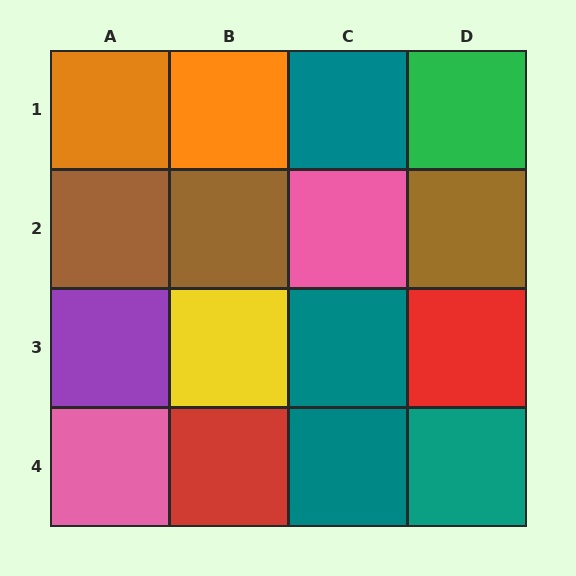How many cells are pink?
2 cells are pink.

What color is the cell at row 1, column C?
Teal.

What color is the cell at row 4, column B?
Red.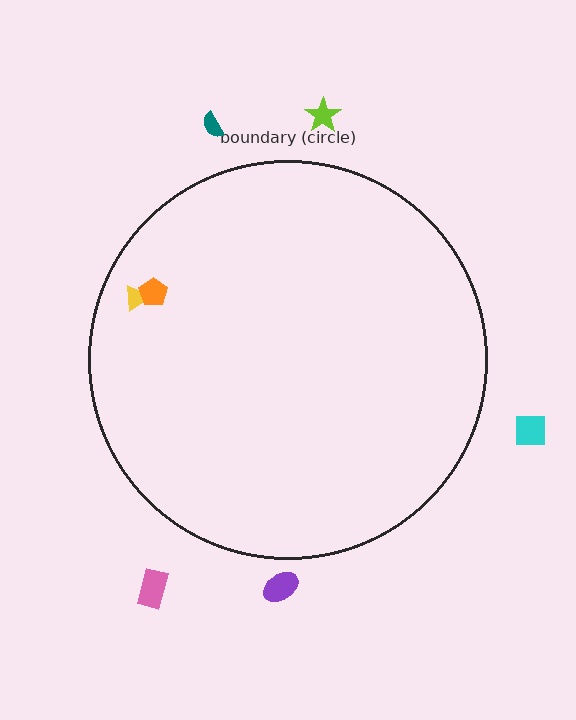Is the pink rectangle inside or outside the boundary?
Outside.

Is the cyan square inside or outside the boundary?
Outside.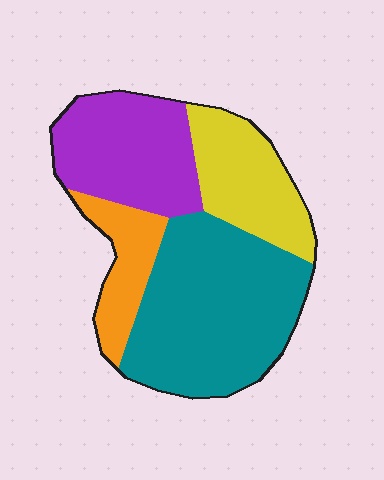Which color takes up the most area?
Teal, at roughly 40%.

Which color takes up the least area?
Orange, at roughly 15%.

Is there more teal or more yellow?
Teal.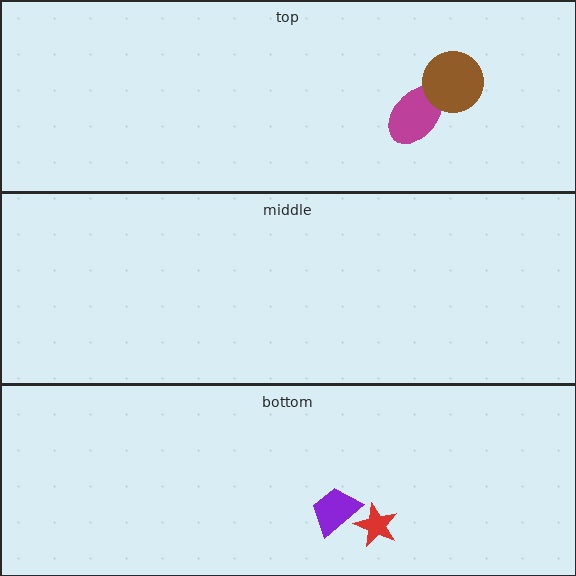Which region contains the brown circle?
The top region.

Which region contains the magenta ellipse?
The top region.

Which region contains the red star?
The bottom region.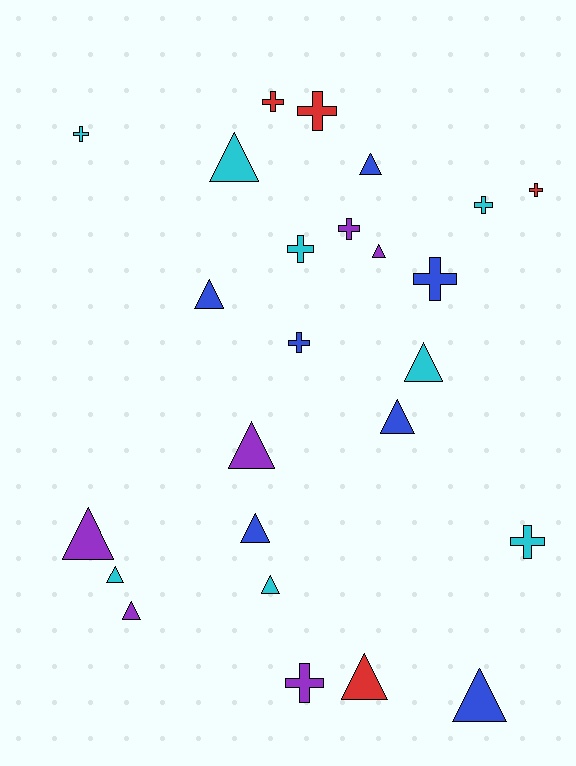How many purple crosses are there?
There are 2 purple crosses.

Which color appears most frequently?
Cyan, with 8 objects.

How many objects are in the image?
There are 25 objects.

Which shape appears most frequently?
Triangle, with 14 objects.